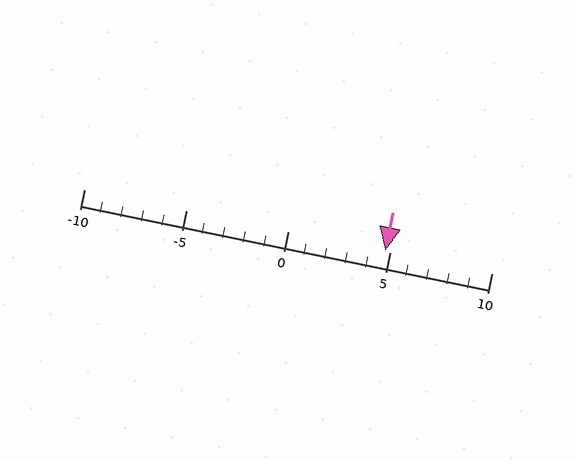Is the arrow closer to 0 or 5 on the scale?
The arrow is closer to 5.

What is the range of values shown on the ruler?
The ruler shows values from -10 to 10.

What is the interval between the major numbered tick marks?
The major tick marks are spaced 5 units apart.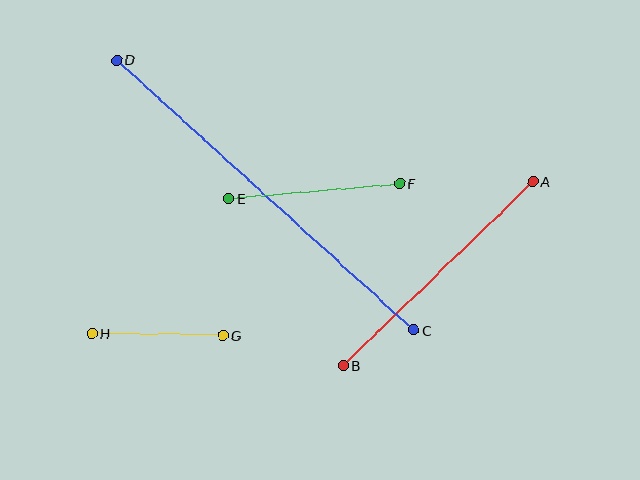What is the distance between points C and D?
The distance is approximately 401 pixels.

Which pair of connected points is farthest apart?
Points C and D are farthest apart.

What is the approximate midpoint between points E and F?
The midpoint is at approximately (314, 191) pixels.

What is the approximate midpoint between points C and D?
The midpoint is at approximately (265, 195) pixels.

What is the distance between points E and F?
The distance is approximately 171 pixels.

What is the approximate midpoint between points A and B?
The midpoint is at approximately (438, 273) pixels.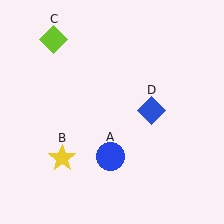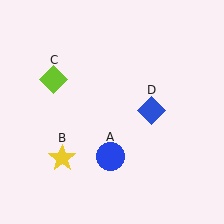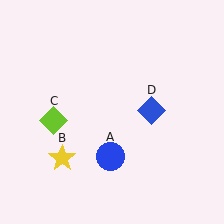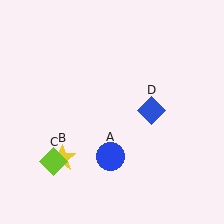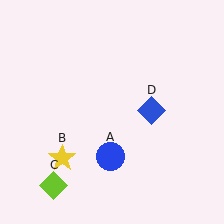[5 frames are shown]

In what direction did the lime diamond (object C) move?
The lime diamond (object C) moved down.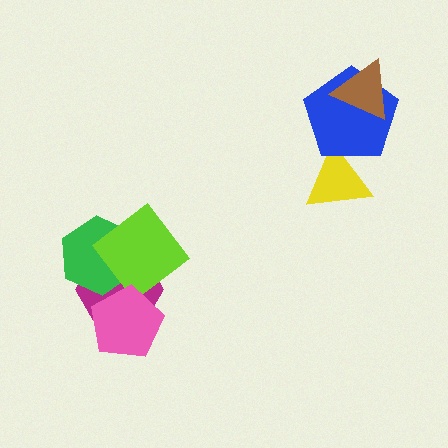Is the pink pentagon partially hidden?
No, no other shape covers it.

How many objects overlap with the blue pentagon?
2 objects overlap with the blue pentagon.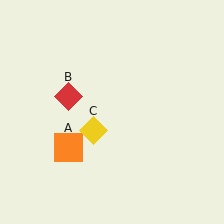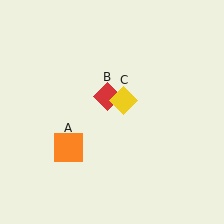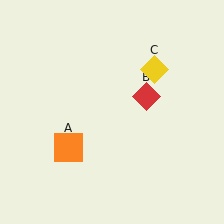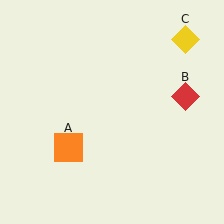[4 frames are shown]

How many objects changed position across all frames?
2 objects changed position: red diamond (object B), yellow diamond (object C).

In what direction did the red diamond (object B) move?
The red diamond (object B) moved right.